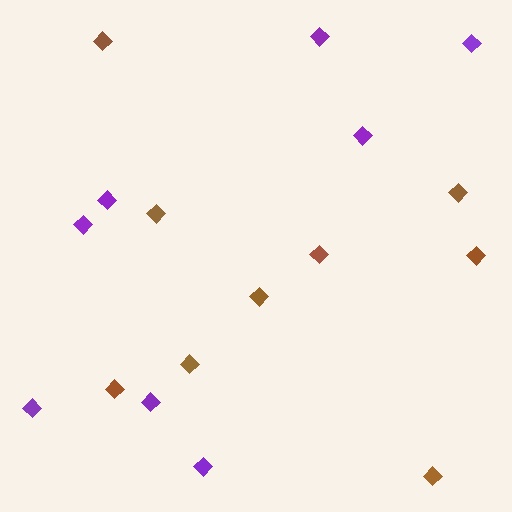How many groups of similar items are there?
There are 2 groups: one group of brown diamonds (9) and one group of purple diamonds (8).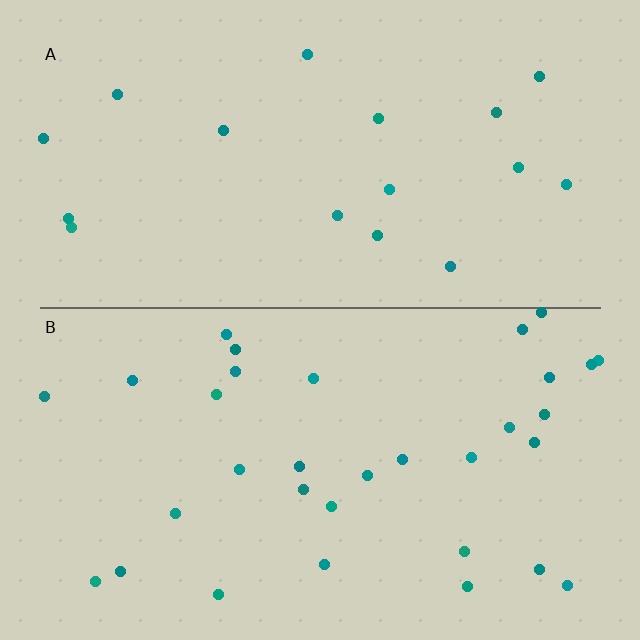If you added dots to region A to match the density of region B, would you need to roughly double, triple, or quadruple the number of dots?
Approximately double.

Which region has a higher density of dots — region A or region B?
B (the bottom).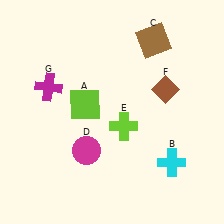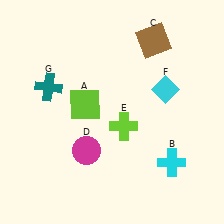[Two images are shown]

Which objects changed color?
F changed from brown to cyan. G changed from magenta to teal.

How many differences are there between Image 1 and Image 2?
There are 2 differences between the two images.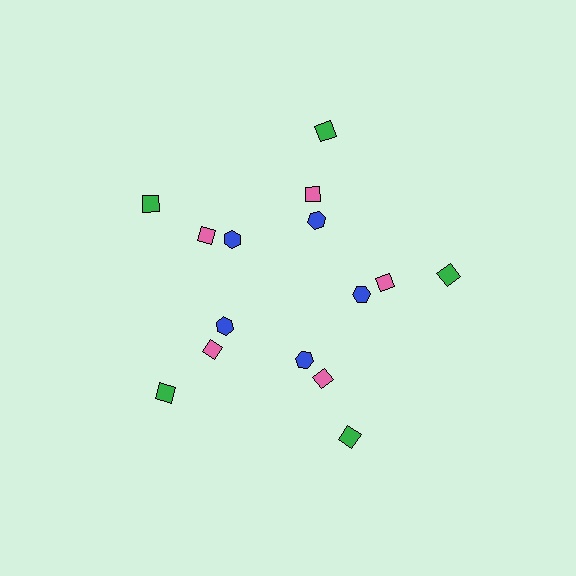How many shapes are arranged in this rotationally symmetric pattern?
There are 15 shapes, arranged in 5 groups of 3.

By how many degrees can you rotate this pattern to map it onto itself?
The pattern maps onto itself every 72 degrees of rotation.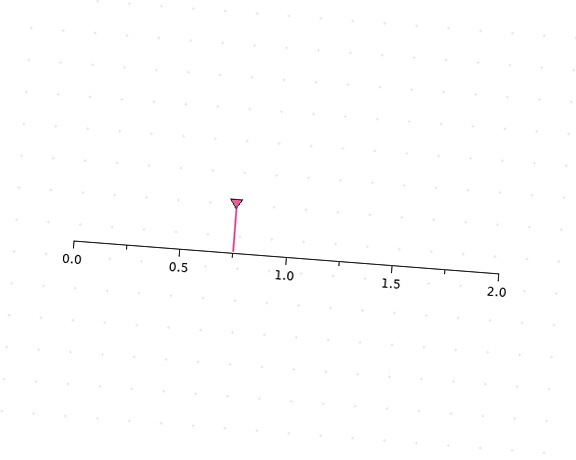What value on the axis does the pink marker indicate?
The marker indicates approximately 0.75.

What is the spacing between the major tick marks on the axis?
The major ticks are spaced 0.5 apart.